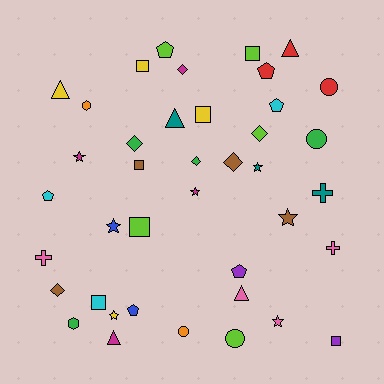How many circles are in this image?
There are 4 circles.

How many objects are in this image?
There are 40 objects.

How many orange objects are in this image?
There are 2 orange objects.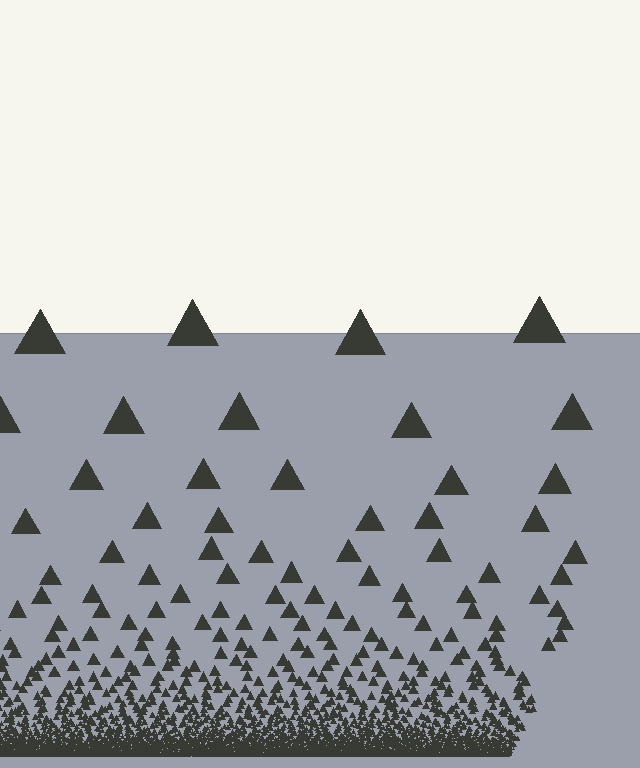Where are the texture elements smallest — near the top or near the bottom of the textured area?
Near the bottom.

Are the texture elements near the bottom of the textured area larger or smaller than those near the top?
Smaller. The gradient is inverted — elements near the bottom are smaller and denser.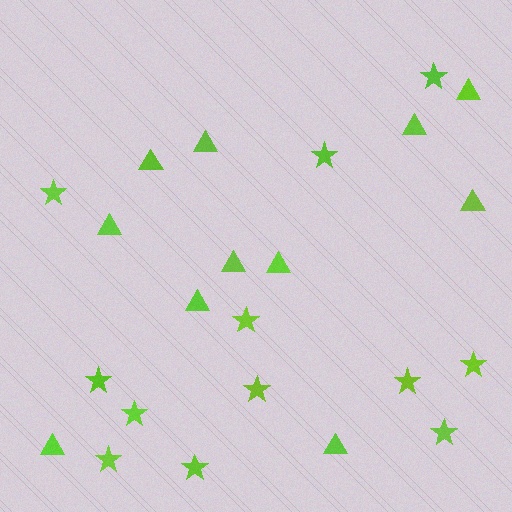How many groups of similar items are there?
There are 2 groups: one group of triangles (11) and one group of stars (12).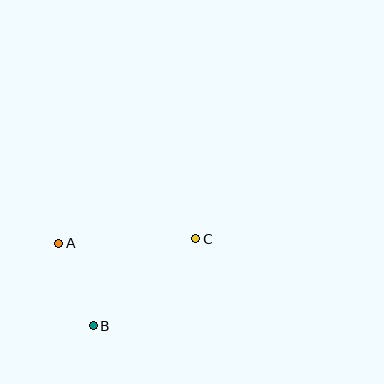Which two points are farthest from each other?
Points A and C are farthest from each other.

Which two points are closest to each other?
Points A and B are closest to each other.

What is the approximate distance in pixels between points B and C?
The distance between B and C is approximately 135 pixels.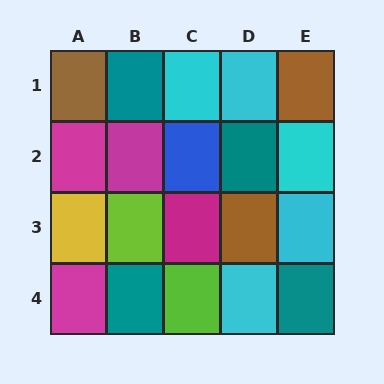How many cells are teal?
4 cells are teal.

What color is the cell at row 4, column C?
Lime.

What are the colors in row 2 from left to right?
Magenta, magenta, blue, teal, cyan.